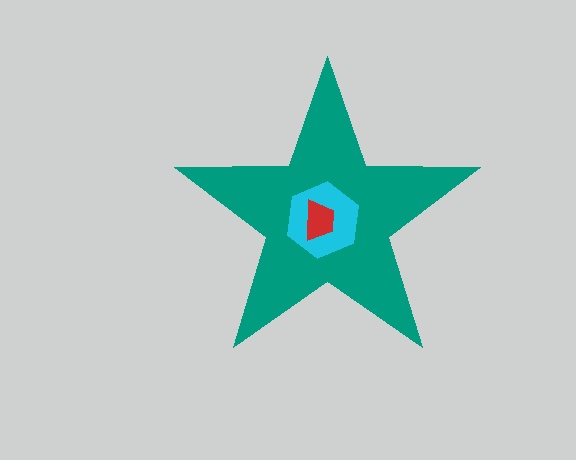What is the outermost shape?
The teal star.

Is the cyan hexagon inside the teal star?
Yes.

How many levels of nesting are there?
3.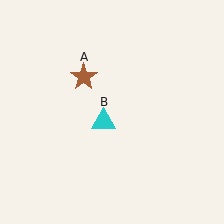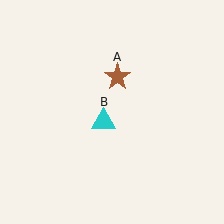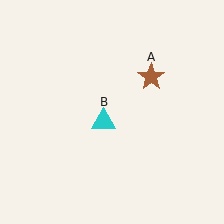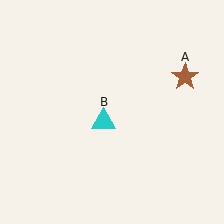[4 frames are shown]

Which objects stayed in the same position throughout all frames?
Cyan triangle (object B) remained stationary.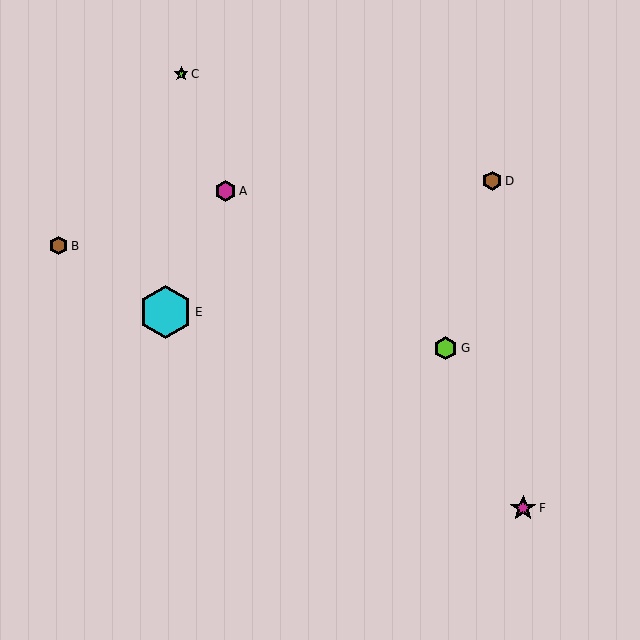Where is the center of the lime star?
The center of the lime star is at (181, 74).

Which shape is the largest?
The cyan hexagon (labeled E) is the largest.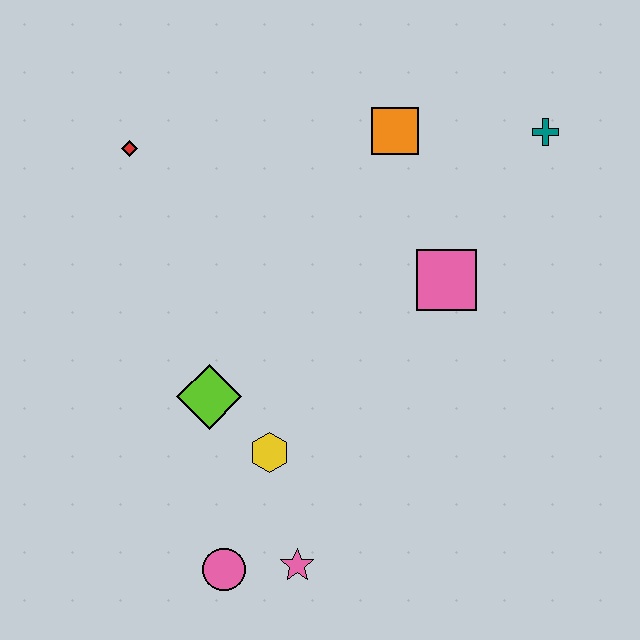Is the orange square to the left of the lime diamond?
No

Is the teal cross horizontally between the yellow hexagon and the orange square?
No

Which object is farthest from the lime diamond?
The teal cross is farthest from the lime diamond.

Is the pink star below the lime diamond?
Yes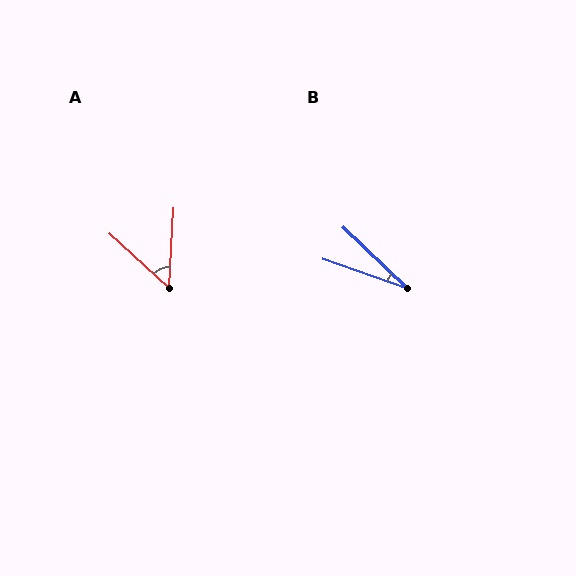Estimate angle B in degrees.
Approximately 24 degrees.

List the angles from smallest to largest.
B (24°), A (50°).